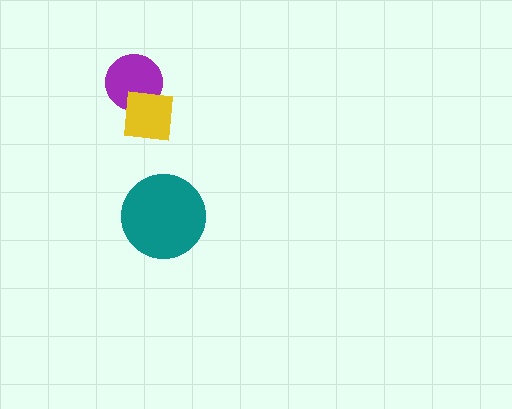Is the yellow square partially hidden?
No, no other shape covers it.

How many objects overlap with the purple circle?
1 object overlaps with the purple circle.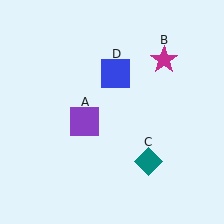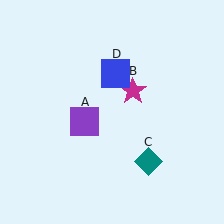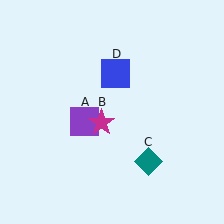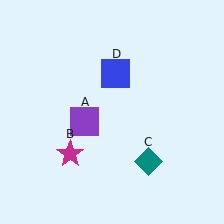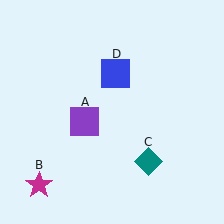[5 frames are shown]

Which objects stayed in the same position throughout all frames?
Purple square (object A) and teal diamond (object C) and blue square (object D) remained stationary.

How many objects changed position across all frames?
1 object changed position: magenta star (object B).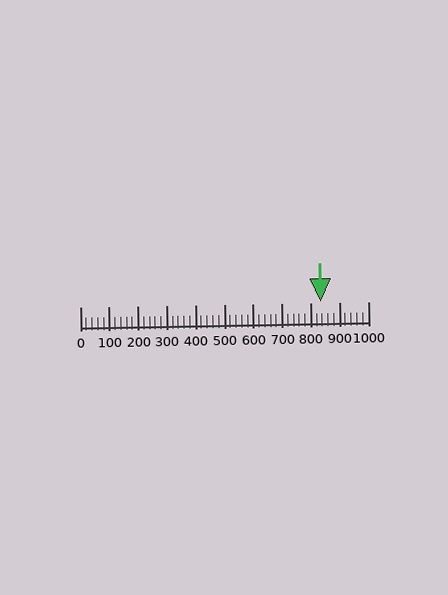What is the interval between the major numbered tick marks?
The major tick marks are spaced 100 units apart.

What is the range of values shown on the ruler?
The ruler shows values from 0 to 1000.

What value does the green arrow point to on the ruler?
The green arrow points to approximately 835.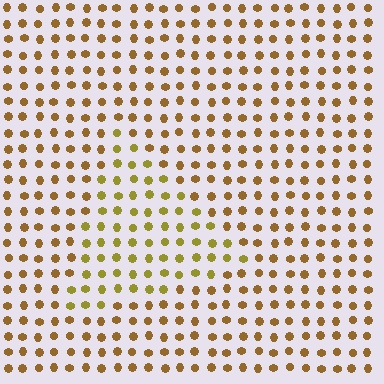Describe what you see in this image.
The image is filled with small brown elements in a uniform arrangement. A triangle-shaped region is visible where the elements are tinted to a slightly different hue, forming a subtle color boundary.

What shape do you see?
I see a triangle.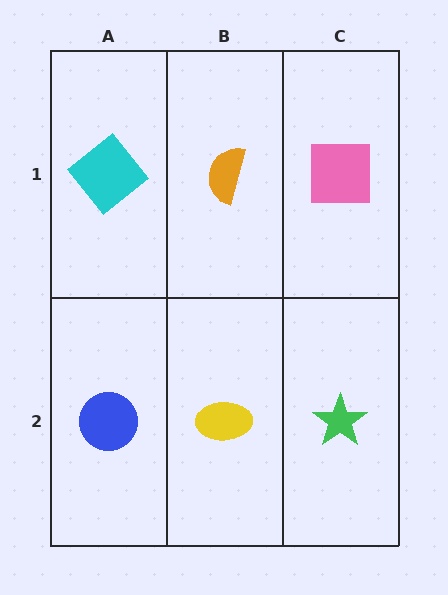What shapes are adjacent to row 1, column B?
A yellow ellipse (row 2, column B), a cyan diamond (row 1, column A), a pink square (row 1, column C).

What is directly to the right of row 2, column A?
A yellow ellipse.